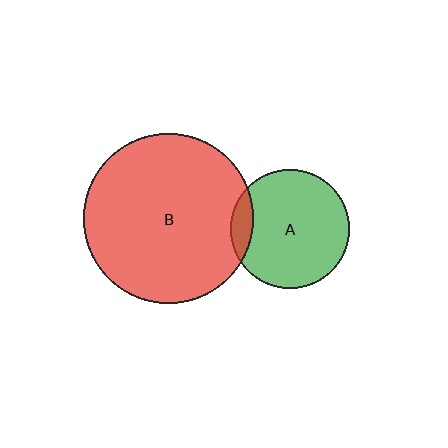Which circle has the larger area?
Circle B (red).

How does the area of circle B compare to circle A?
Approximately 2.0 times.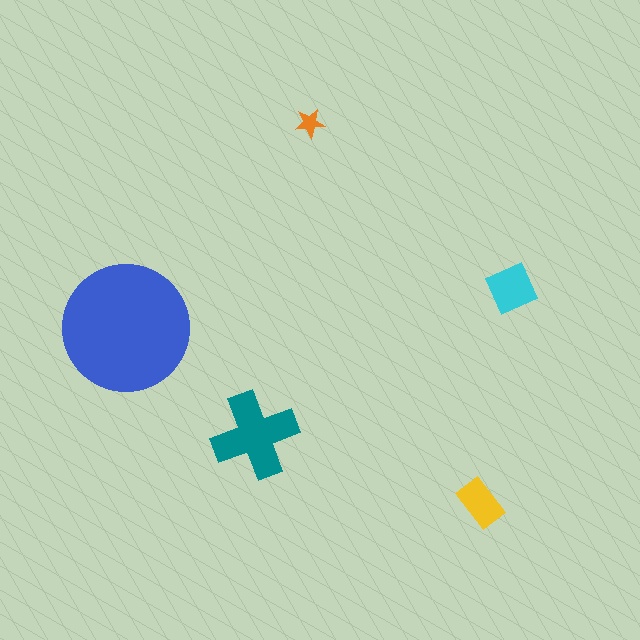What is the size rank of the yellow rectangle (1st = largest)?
4th.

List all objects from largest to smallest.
The blue circle, the teal cross, the cyan square, the yellow rectangle, the orange star.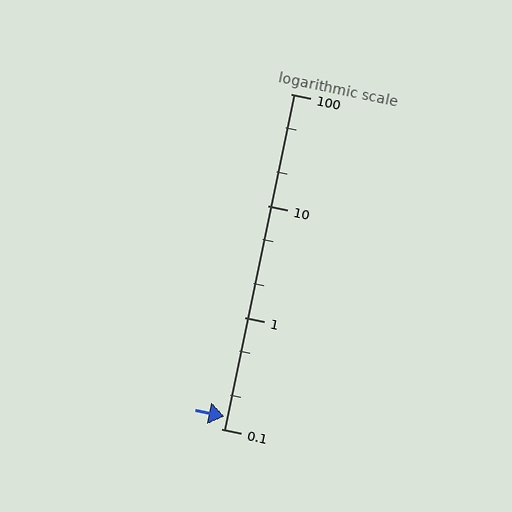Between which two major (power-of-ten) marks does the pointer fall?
The pointer is between 0.1 and 1.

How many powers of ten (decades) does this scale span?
The scale spans 3 decades, from 0.1 to 100.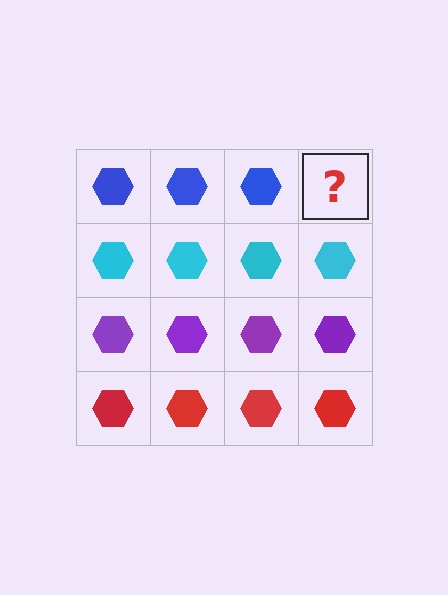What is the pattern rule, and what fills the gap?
The rule is that each row has a consistent color. The gap should be filled with a blue hexagon.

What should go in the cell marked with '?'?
The missing cell should contain a blue hexagon.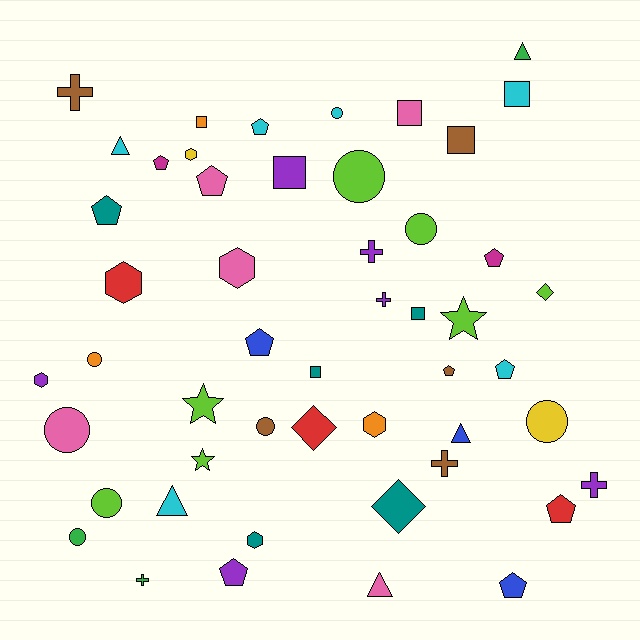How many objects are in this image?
There are 50 objects.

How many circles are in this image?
There are 9 circles.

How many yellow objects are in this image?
There are 2 yellow objects.